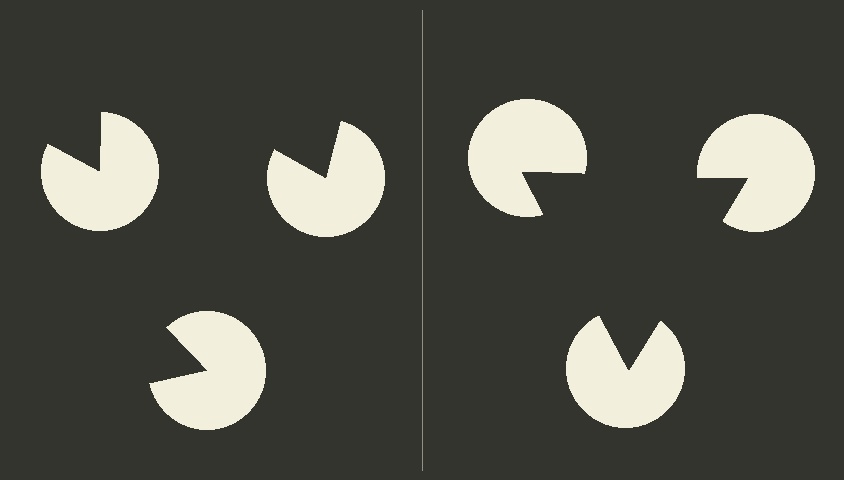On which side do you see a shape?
An illusory triangle appears on the right side. On the left side the wedge cuts are rotated, so no coherent shape forms.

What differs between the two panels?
The pac-man discs are positioned identically on both sides; only the wedge orientations differ. On the right they align to a triangle; on the left they are misaligned.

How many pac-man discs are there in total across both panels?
6 — 3 on each side.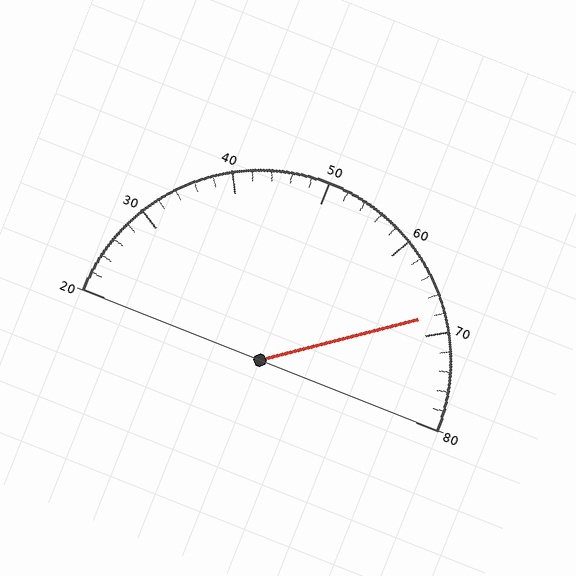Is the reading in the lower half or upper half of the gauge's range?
The reading is in the upper half of the range (20 to 80).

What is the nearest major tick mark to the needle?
The nearest major tick mark is 70.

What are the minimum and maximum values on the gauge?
The gauge ranges from 20 to 80.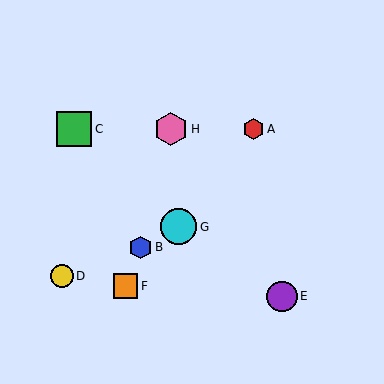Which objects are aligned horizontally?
Objects A, C, H are aligned horizontally.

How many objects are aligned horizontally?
3 objects (A, C, H) are aligned horizontally.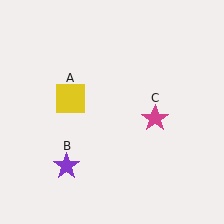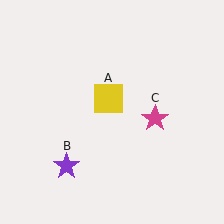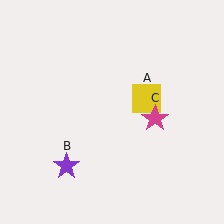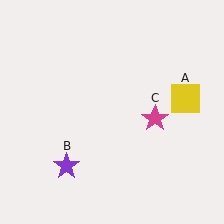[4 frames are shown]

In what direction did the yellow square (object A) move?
The yellow square (object A) moved right.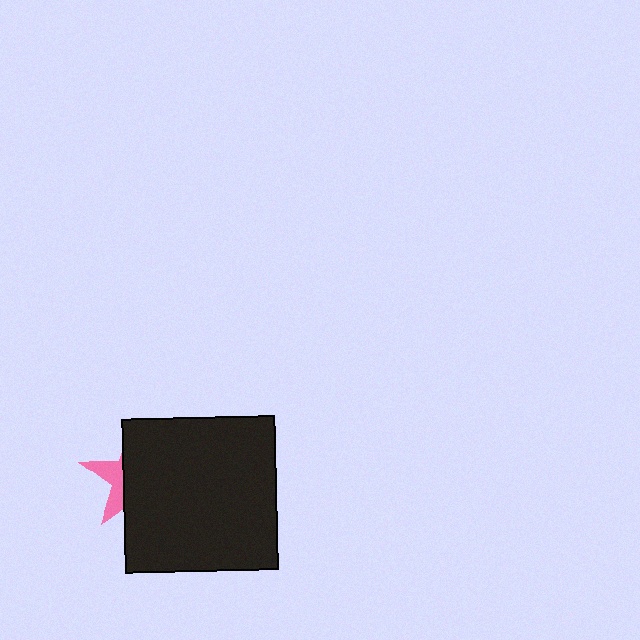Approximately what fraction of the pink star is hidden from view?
Roughly 69% of the pink star is hidden behind the black square.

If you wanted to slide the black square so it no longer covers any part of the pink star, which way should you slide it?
Slide it right — that is the most direct way to separate the two shapes.